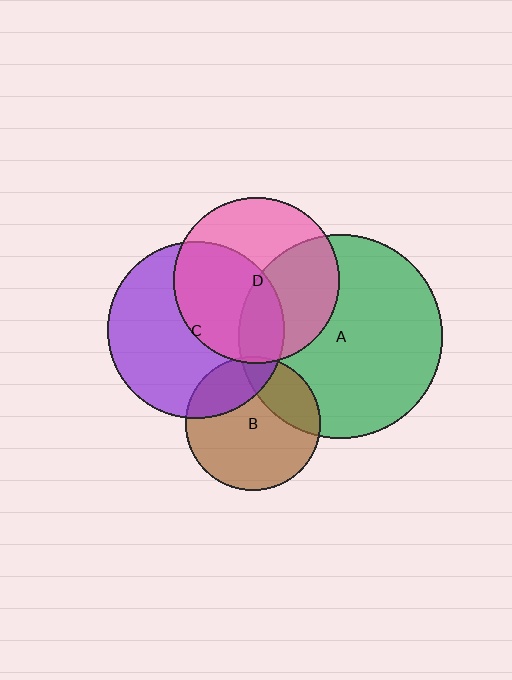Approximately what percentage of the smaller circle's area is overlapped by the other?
Approximately 5%.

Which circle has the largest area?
Circle A (green).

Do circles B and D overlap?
Yes.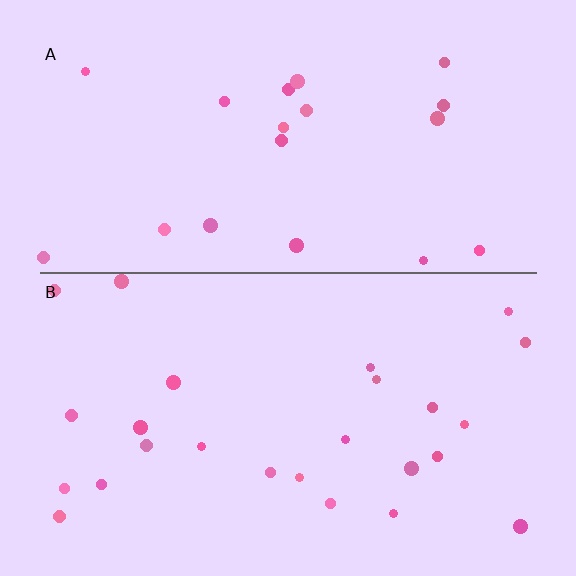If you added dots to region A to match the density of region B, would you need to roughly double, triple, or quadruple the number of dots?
Approximately double.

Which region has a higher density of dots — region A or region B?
B (the bottom).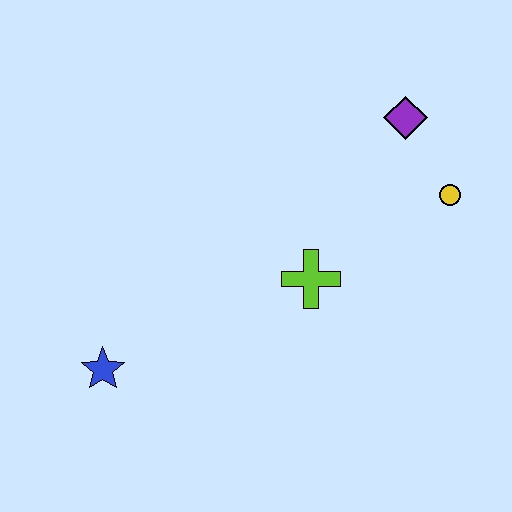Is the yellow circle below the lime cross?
No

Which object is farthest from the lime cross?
The blue star is farthest from the lime cross.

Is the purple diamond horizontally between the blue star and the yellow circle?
Yes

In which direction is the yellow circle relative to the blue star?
The yellow circle is to the right of the blue star.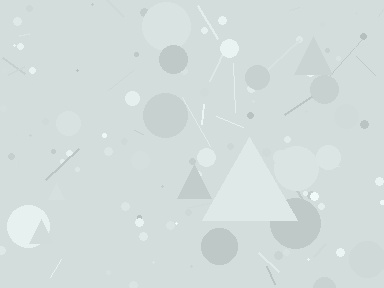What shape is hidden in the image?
A triangle is hidden in the image.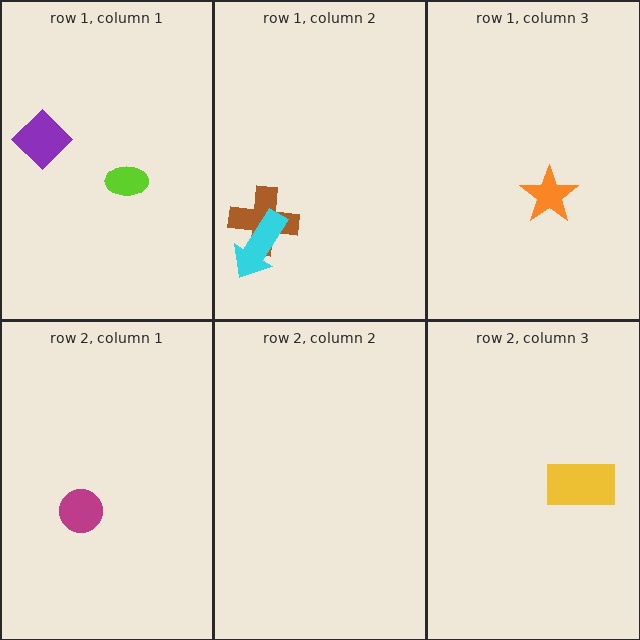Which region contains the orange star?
The row 1, column 3 region.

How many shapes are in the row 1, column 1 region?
2.